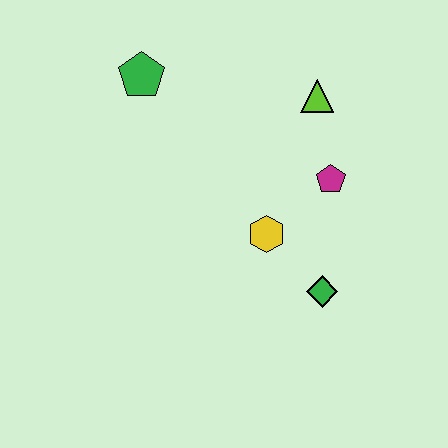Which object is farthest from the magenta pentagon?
The green pentagon is farthest from the magenta pentagon.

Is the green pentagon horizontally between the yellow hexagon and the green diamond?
No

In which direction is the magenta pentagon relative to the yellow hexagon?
The magenta pentagon is to the right of the yellow hexagon.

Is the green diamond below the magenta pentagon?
Yes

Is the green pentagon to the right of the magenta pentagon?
No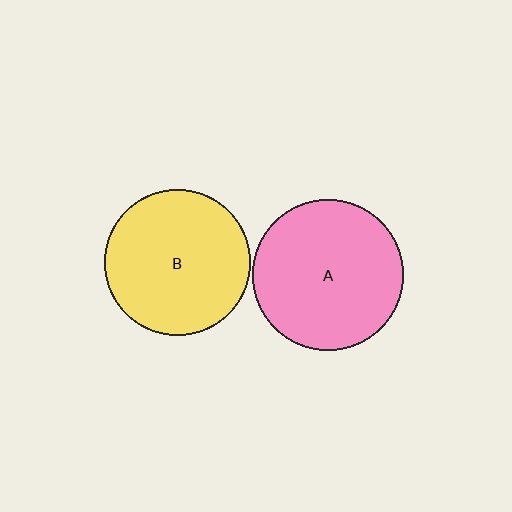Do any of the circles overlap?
No, none of the circles overlap.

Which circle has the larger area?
Circle A (pink).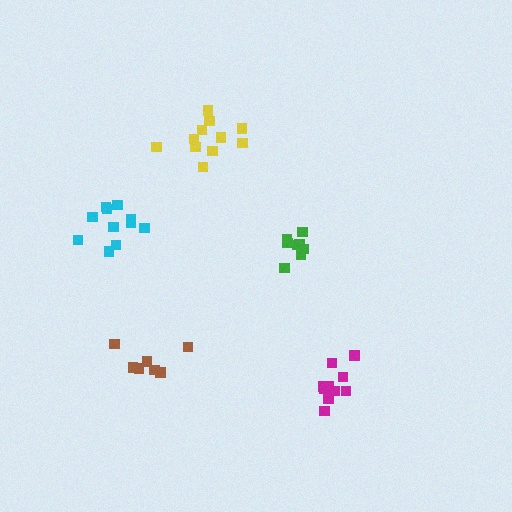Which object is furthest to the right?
The magenta cluster is rightmost.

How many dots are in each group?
Group 1: 11 dots, Group 2: 8 dots, Group 3: 7 dots, Group 4: 10 dots, Group 5: 11 dots (47 total).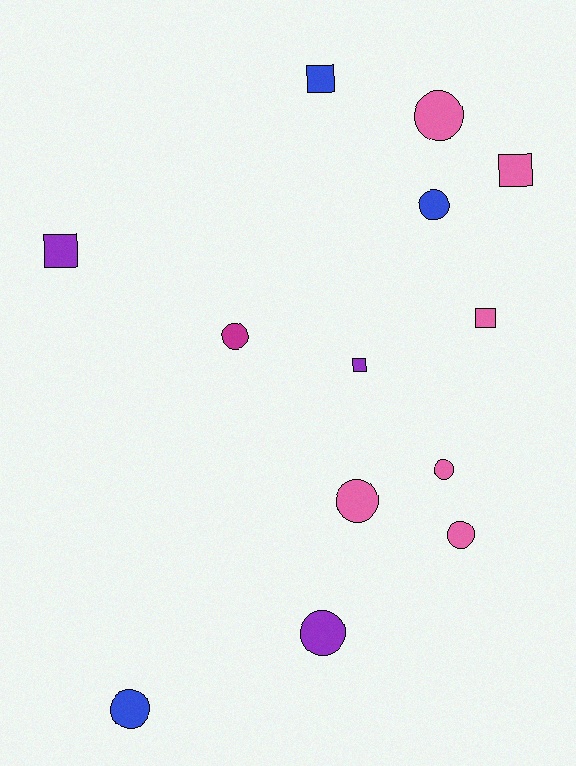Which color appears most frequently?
Pink, with 6 objects.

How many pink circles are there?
There are 4 pink circles.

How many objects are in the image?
There are 13 objects.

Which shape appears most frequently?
Circle, with 8 objects.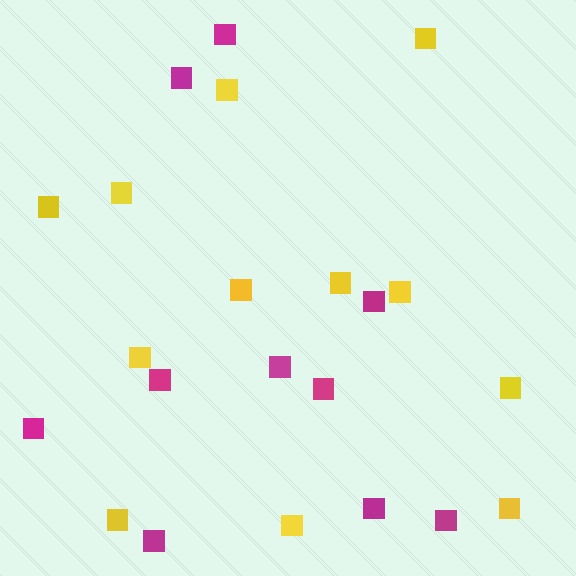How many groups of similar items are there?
There are 2 groups: one group of magenta squares (10) and one group of yellow squares (12).